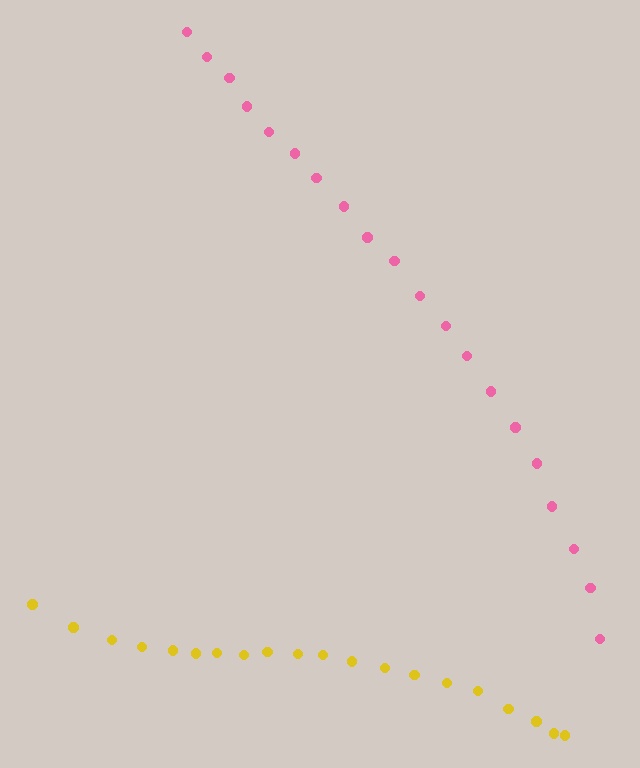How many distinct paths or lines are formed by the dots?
There are 2 distinct paths.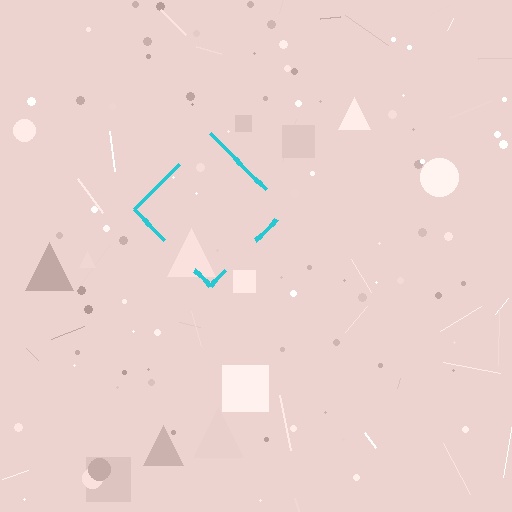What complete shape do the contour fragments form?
The contour fragments form a diamond.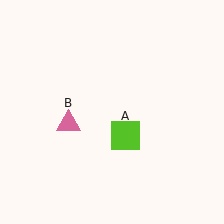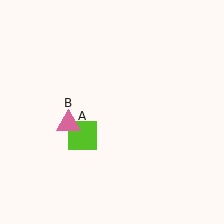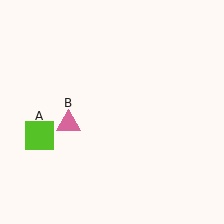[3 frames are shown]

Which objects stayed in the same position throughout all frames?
Pink triangle (object B) remained stationary.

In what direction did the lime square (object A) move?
The lime square (object A) moved left.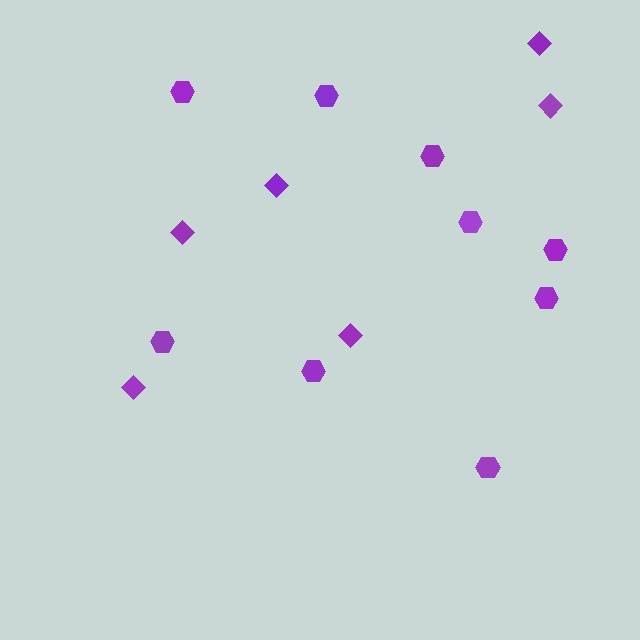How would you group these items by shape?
There are 2 groups: one group of hexagons (9) and one group of diamonds (6).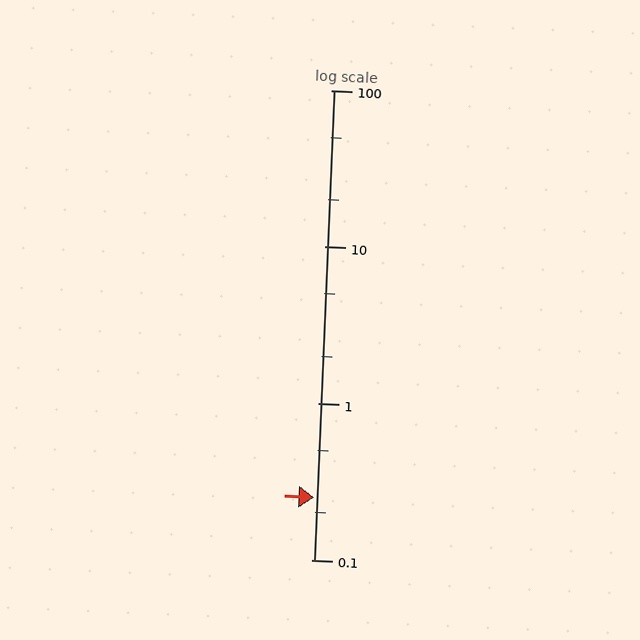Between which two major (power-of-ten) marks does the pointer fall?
The pointer is between 0.1 and 1.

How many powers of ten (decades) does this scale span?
The scale spans 3 decades, from 0.1 to 100.